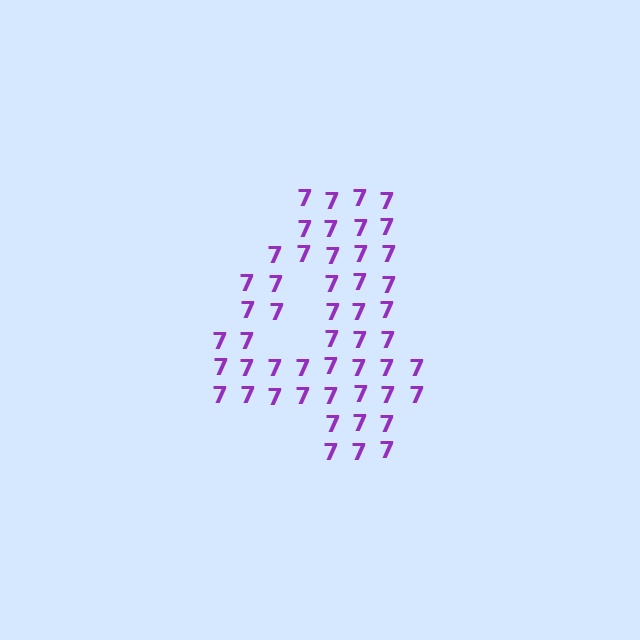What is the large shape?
The large shape is the digit 4.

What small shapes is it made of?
It is made of small digit 7's.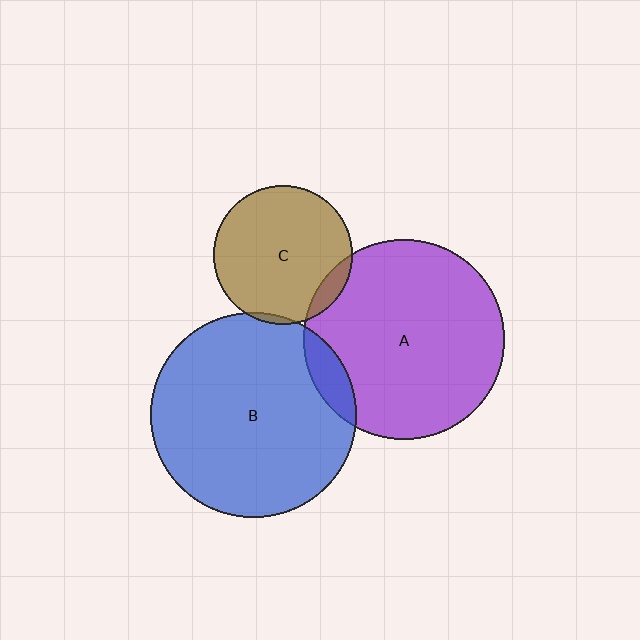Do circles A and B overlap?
Yes.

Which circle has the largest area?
Circle B (blue).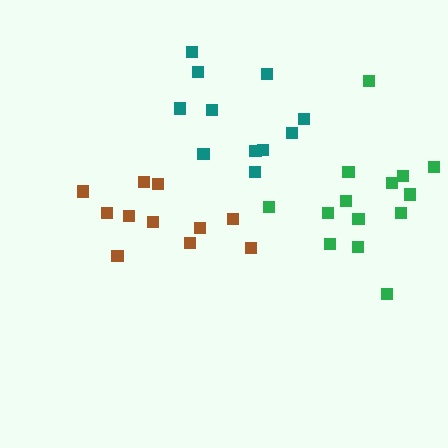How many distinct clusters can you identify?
There are 3 distinct clusters.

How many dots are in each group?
Group 1: 11 dots, Group 2: 11 dots, Group 3: 14 dots (36 total).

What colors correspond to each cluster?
The clusters are colored: brown, teal, green.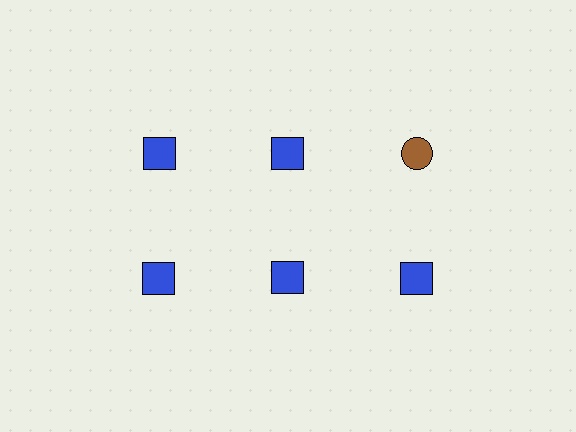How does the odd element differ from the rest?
It differs in both color (brown instead of blue) and shape (circle instead of square).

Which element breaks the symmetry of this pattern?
The brown circle in the top row, center column breaks the symmetry. All other shapes are blue squares.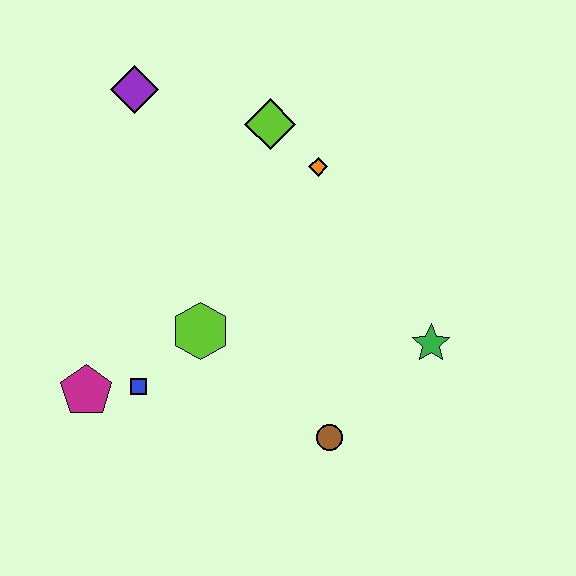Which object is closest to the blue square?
The magenta pentagon is closest to the blue square.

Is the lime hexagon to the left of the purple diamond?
No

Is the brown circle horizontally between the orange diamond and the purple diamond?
No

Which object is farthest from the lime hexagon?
The purple diamond is farthest from the lime hexagon.